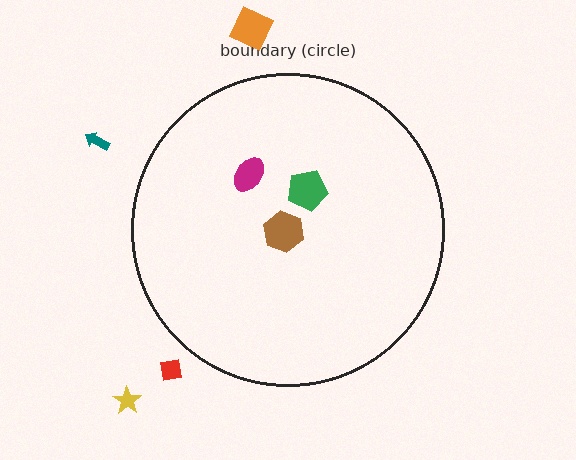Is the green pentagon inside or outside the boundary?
Inside.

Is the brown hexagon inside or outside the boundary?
Inside.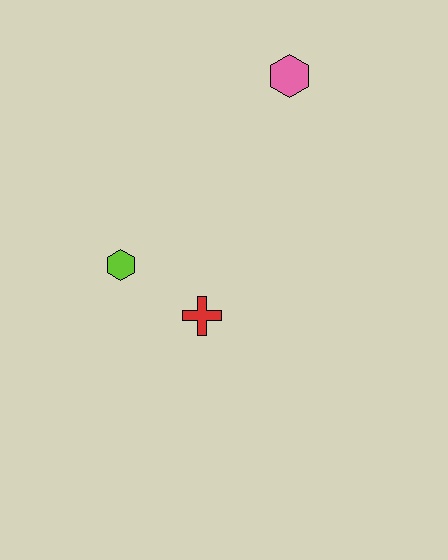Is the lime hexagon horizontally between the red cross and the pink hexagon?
No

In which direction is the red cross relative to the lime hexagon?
The red cross is to the right of the lime hexagon.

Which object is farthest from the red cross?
The pink hexagon is farthest from the red cross.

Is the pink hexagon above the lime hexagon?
Yes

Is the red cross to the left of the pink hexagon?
Yes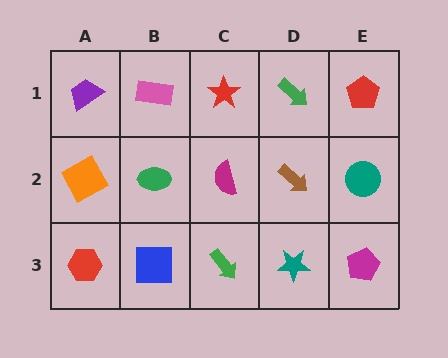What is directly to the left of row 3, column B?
A red hexagon.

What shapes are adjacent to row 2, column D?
A green arrow (row 1, column D), a teal star (row 3, column D), a magenta semicircle (row 2, column C), a teal circle (row 2, column E).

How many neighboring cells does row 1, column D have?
3.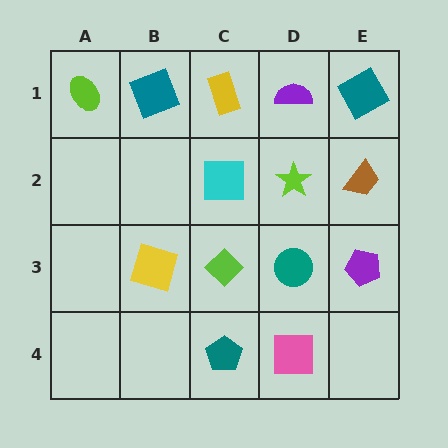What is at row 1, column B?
A teal square.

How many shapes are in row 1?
5 shapes.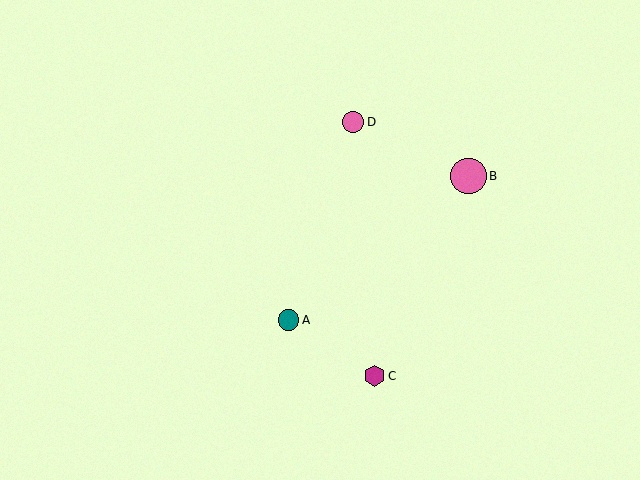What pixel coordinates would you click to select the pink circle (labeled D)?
Click at (353, 122) to select the pink circle D.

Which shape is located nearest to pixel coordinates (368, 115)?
The pink circle (labeled D) at (353, 122) is nearest to that location.